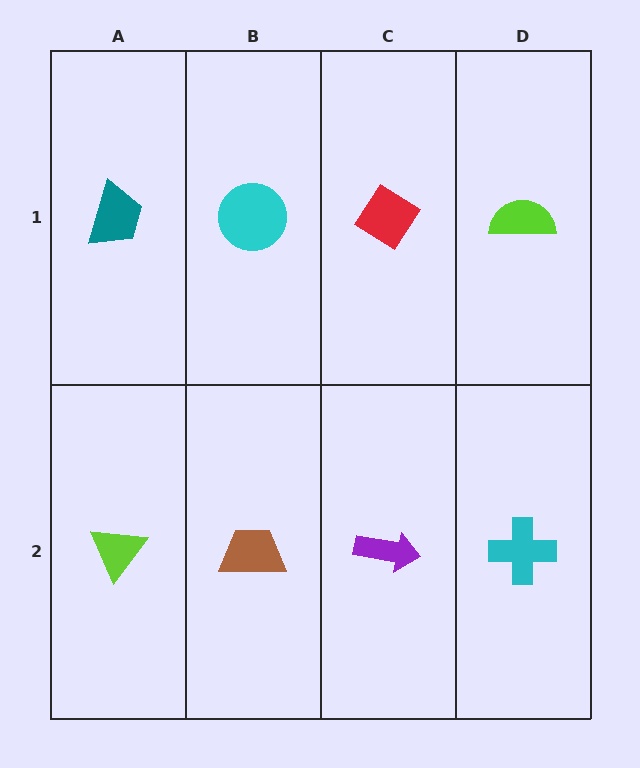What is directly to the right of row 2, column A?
A brown trapezoid.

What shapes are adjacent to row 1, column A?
A lime triangle (row 2, column A), a cyan circle (row 1, column B).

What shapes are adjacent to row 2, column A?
A teal trapezoid (row 1, column A), a brown trapezoid (row 2, column B).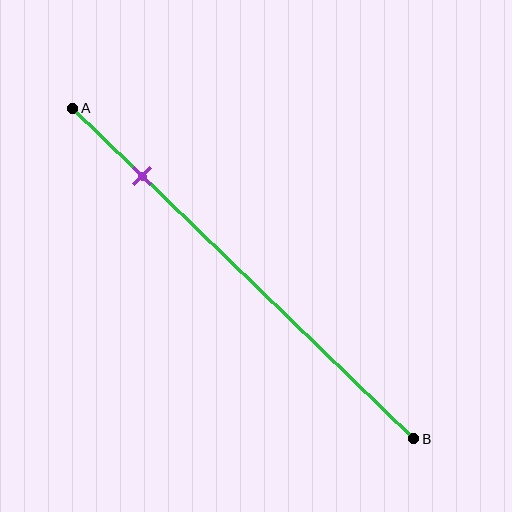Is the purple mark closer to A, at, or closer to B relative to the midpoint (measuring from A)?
The purple mark is closer to point A than the midpoint of segment AB.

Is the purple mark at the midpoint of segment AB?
No, the mark is at about 20% from A, not at the 50% midpoint.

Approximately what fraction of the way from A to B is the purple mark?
The purple mark is approximately 20% of the way from A to B.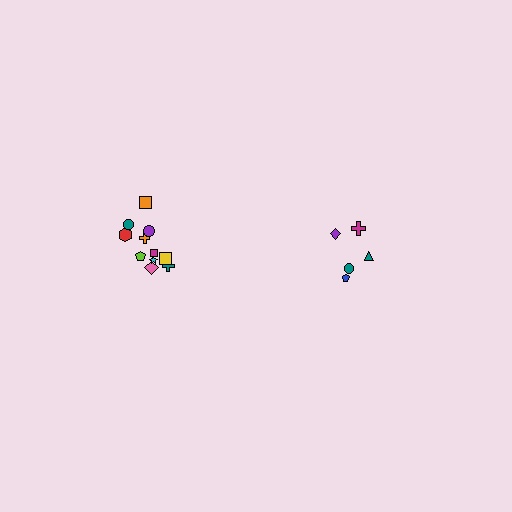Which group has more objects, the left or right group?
The left group.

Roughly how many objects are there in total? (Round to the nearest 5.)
Roughly 15 objects in total.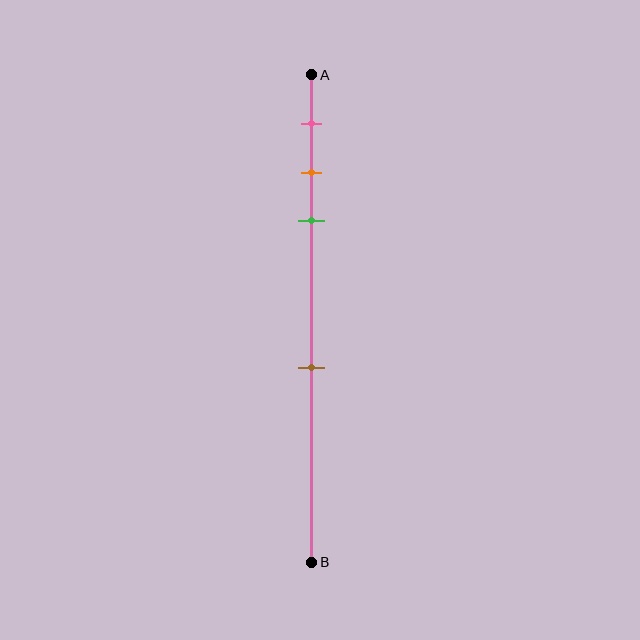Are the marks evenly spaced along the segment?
No, the marks are not evenly spaced.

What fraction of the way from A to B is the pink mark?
The pink mark is approximately 10% (0.1) of the way from A to B.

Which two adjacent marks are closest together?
The orange and green marks are the closest adjacent pair.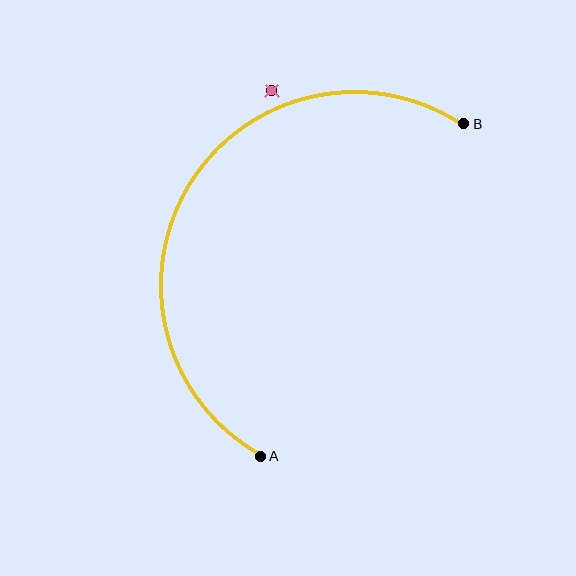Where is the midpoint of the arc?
The arc midpoint is the point on the curve farthest from the straight line joining A and B. It sits to the left of that line.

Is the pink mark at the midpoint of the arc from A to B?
No — the pink mark does not lie on the arc at all. It sits slightly outside the curve.